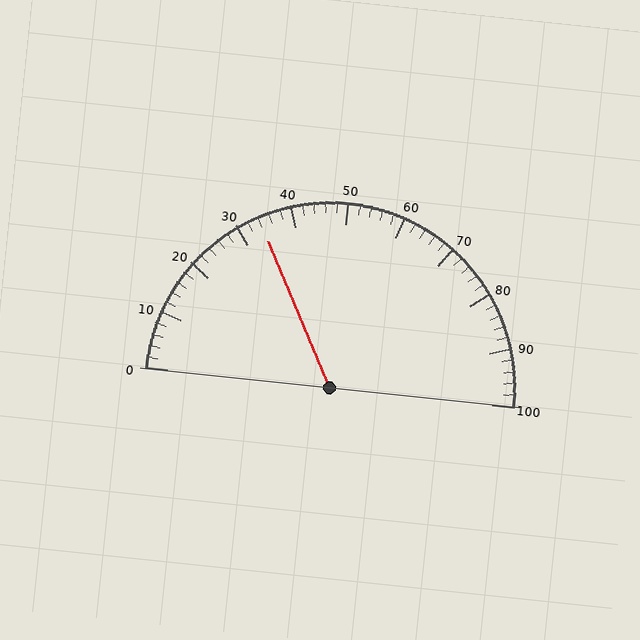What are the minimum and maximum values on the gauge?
The gauge ranges from 0 to 100.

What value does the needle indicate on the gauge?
The needle indicates approximately 34.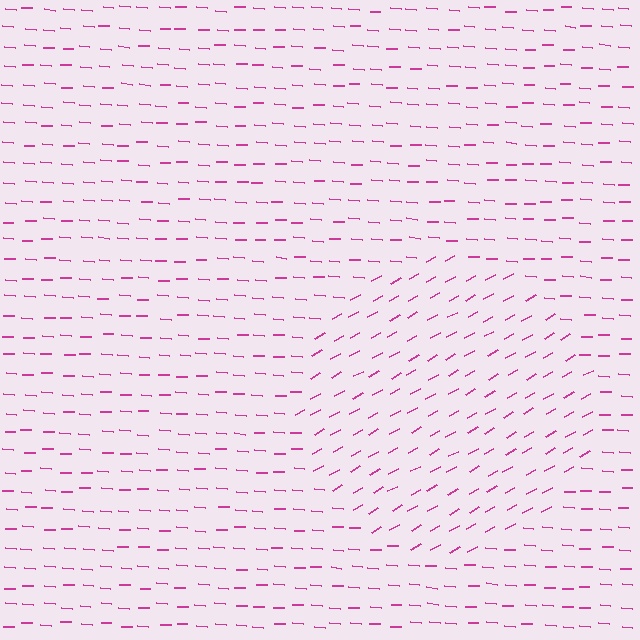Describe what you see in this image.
The image is filled with small magenta line segments. A circle region in the image has lines oriented differently from the surrounding lines, creating a visible texture boundary.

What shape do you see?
I see a circle.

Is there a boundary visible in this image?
Yes, there is a texture boundary formed by a change in line orientation.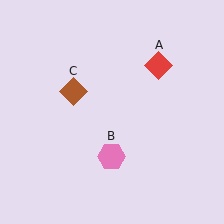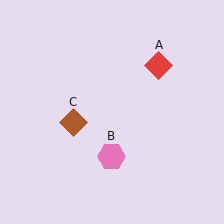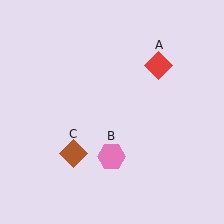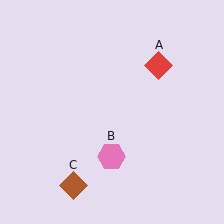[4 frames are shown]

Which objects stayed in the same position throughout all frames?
Red diamond (object A) and pink hexagon (object B) remained stationary.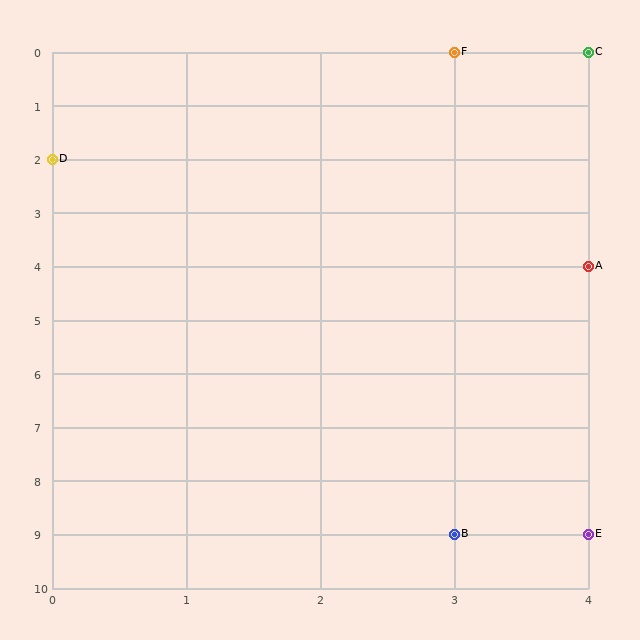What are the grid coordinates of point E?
Point E is at grid coordinates (4, 9).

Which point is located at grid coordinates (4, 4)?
Point A is at (4, 4).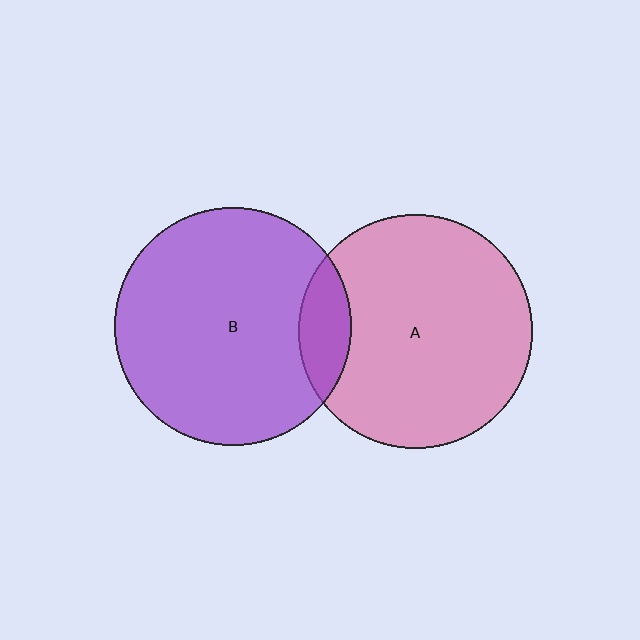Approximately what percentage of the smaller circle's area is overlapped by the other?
Approximately 15%.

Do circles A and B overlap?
Yes.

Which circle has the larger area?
Circle B (purple).